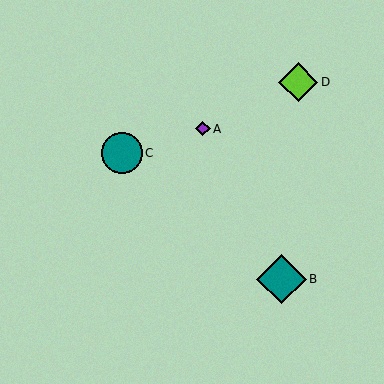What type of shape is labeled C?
Shape C is a teal circle.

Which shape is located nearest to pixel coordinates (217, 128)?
The purple diamond (labeled A) at (203, 129) is nearest to that location.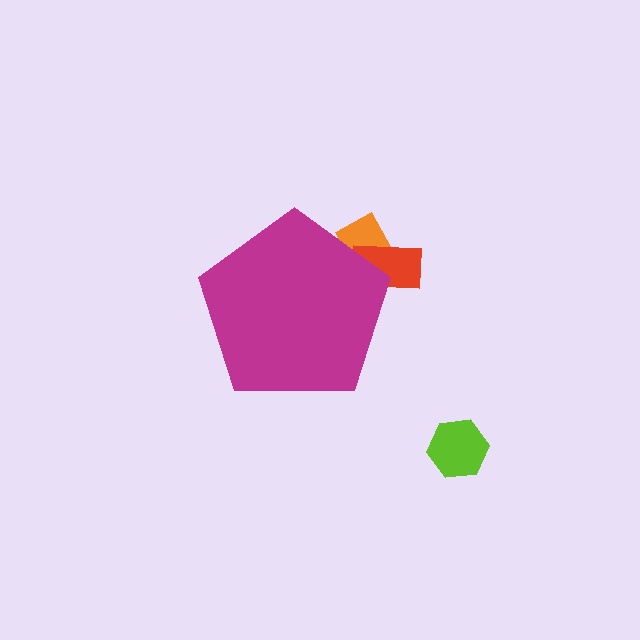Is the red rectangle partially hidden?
Yes, the red rectangle is partially hidden behind the magenta pentagon.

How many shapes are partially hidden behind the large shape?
2 shapes are partially hidden.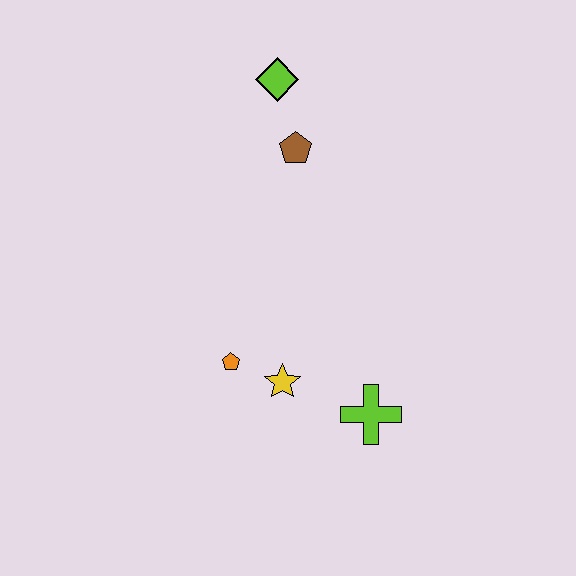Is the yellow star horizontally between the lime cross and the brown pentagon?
No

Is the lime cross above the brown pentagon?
No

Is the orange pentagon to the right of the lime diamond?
No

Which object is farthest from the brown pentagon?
The lime cross is farthest from the brown pentagon.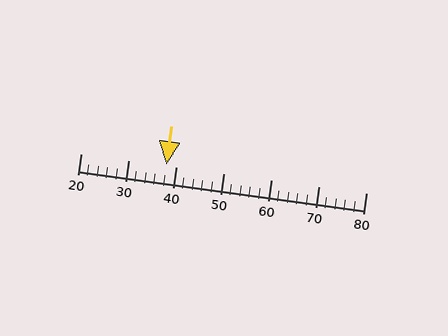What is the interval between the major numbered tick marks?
The major tick marks are spaced 10 units apart.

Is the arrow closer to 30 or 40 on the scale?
The arrow is closer to 40.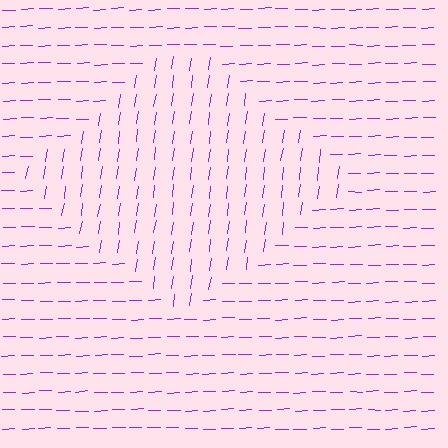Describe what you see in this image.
The image is filled with small purple line segments. A diamond region in the image has lines oriented differently from the surrounding lines, creating a visible texture boundary.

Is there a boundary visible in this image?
Yes, there is a texture boundary formed by a change in line orientation.